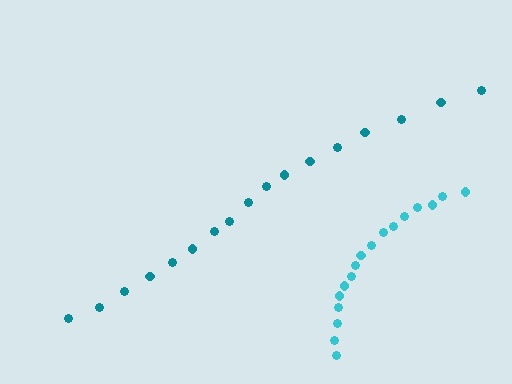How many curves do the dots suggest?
There are 2 distinct paths.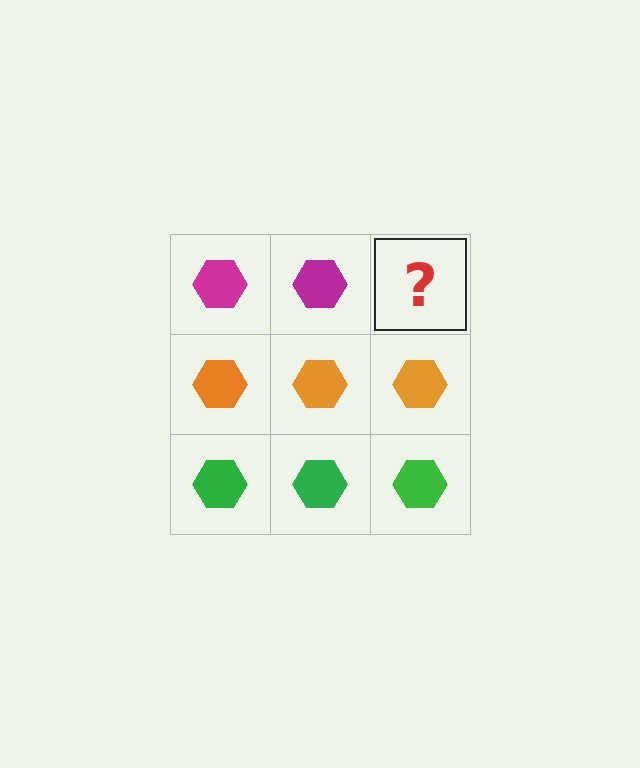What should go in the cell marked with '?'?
The missing cell should contain a magenta hexagon.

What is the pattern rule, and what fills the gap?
The rule is that each row has a consistent color. The gap should be filled with a magenta hexagon.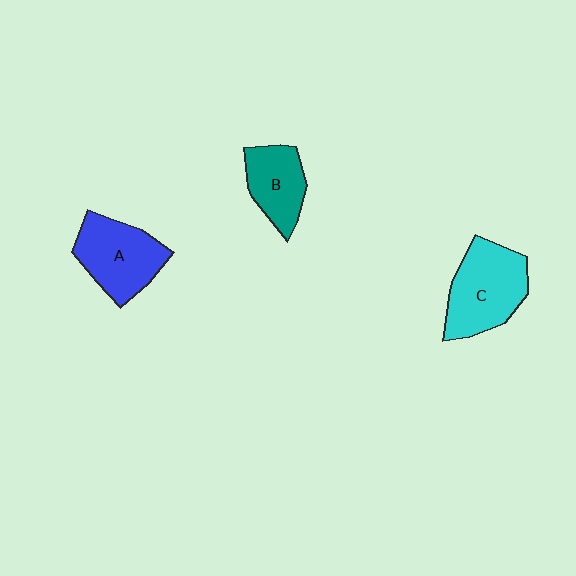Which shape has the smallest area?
Shape B (teal).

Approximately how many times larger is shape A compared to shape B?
Approximately 1.3 times.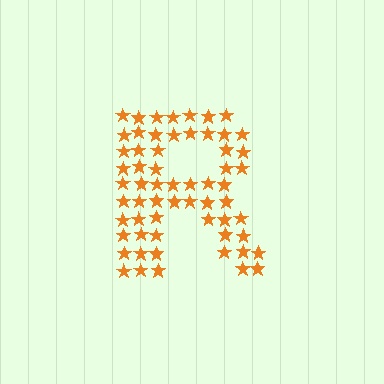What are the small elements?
The small elements are stars.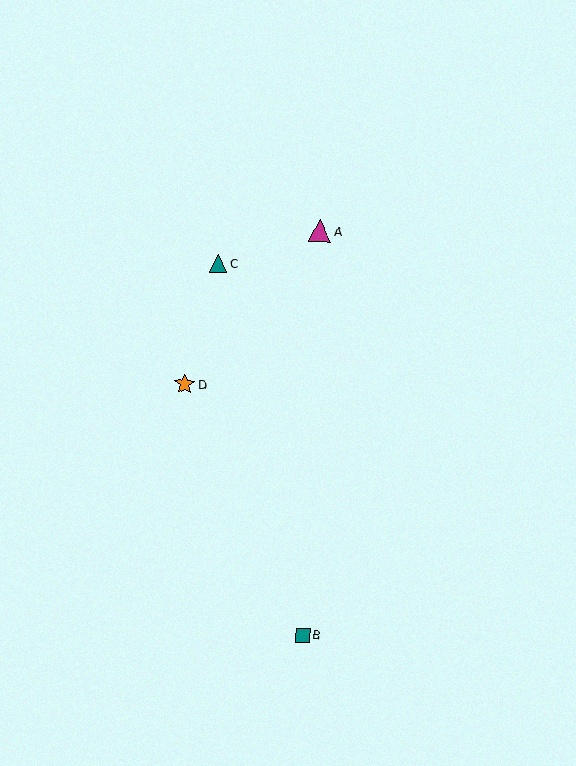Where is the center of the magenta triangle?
The center of the magenta triangle is at (320, 231).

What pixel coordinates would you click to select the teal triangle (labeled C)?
Click at (218, 263) to select the teal triangle C.